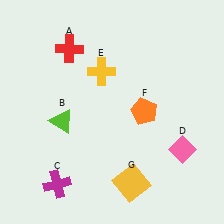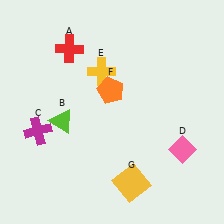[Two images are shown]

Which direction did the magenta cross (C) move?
The magenta cross (C) moved up.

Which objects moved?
The objects that moved are: the magenta cross (C), the orange pentagon (F).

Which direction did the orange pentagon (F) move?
The orange pentagon (F) moved left.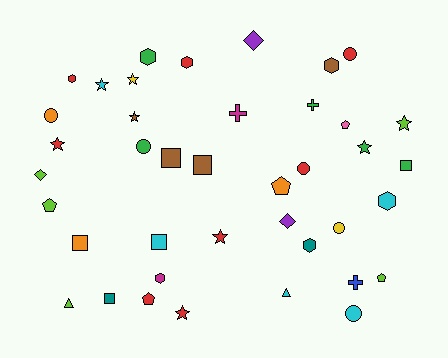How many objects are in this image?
There are 40 objects.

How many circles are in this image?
There are 6 circles.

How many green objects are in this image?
There are 5 green objects.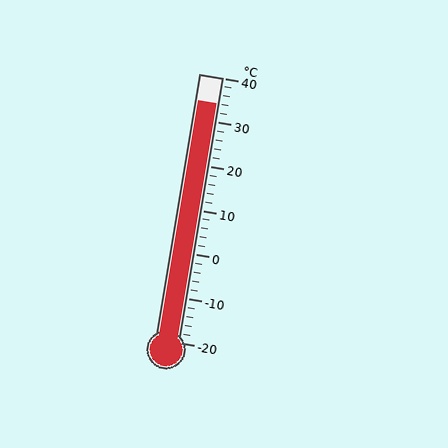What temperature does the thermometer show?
The thermometer shows approximately 34°C.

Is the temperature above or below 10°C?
The temperature is above 10°C.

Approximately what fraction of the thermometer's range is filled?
The thermometer is filled to approximately 90% of its range.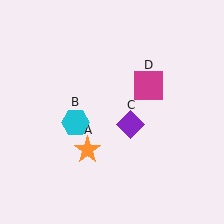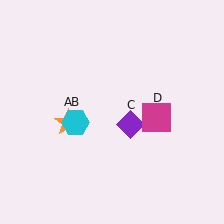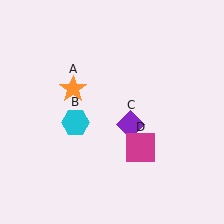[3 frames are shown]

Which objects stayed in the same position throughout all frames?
Cyan hexagon (object B) and purple diamond (object C) remained stationary.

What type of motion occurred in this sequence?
The orange star (object A), magenta square (object D) rotated clockwise around the center of the scene.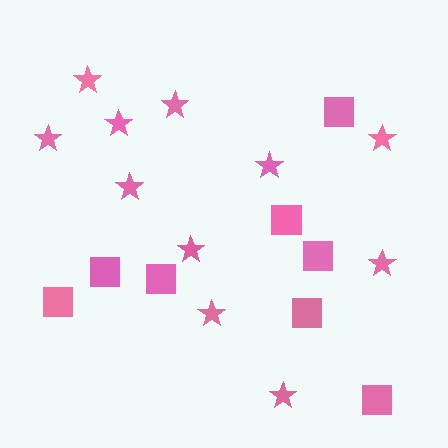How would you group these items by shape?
There are 2 groups: one group of stars (11) and one group of squares (8).